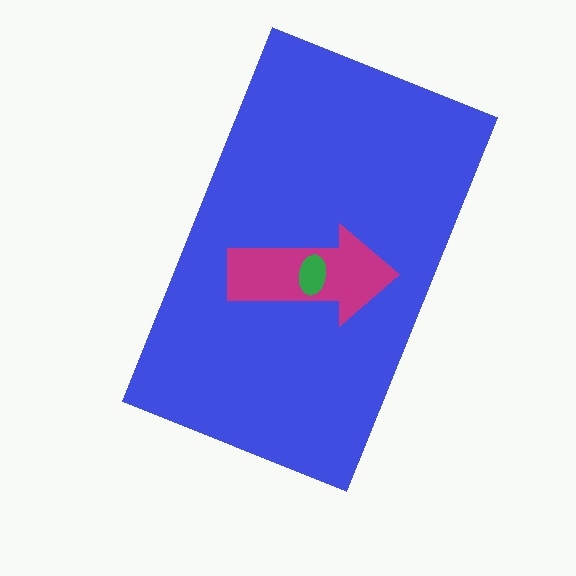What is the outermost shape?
The blue rectangle.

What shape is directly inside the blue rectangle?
The magenta arrow.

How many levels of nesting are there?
3.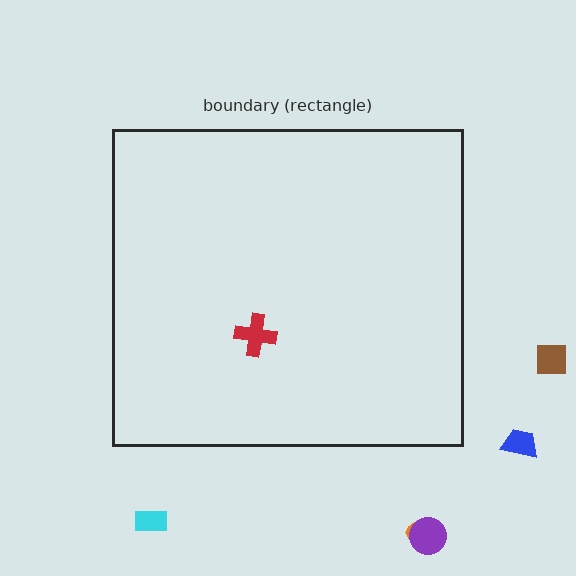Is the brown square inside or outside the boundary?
Outside.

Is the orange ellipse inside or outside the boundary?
Outside.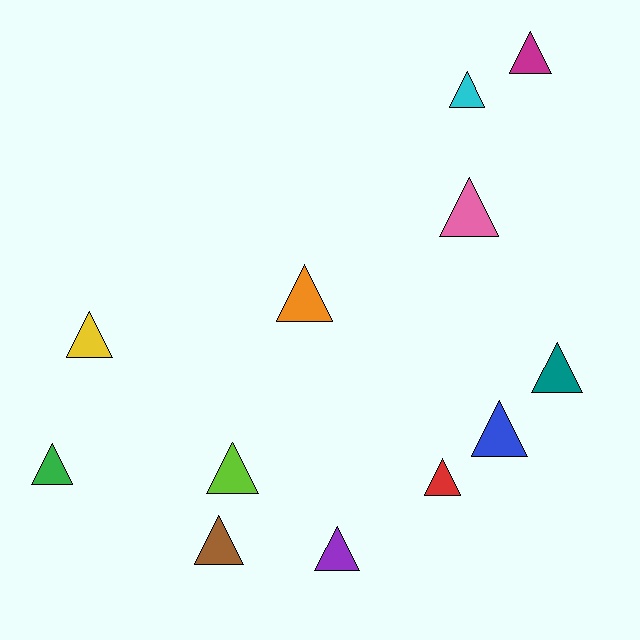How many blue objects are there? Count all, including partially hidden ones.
There is 1 blue object.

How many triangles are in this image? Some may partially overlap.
There are 12 triangles.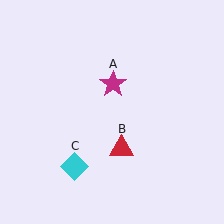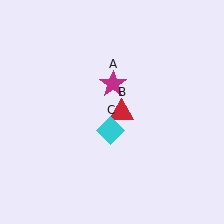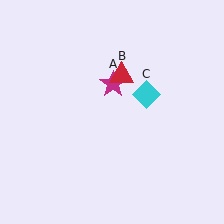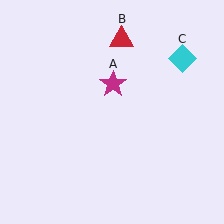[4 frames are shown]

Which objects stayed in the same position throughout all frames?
Magenta star (object A) remained stationary.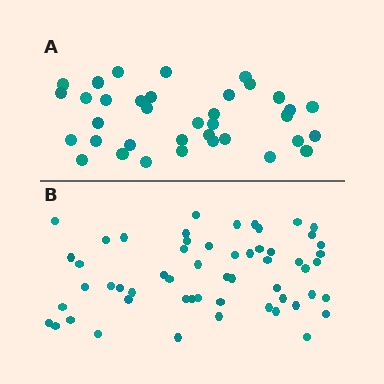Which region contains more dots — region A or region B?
Region B (the bottom region) has more dots.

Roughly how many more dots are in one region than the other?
Region B has approximately 20 more dots than region A.